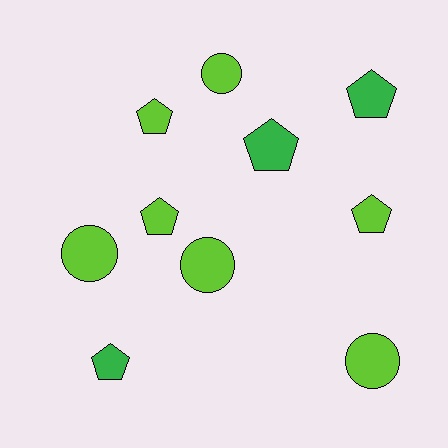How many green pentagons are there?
There are 3 green pentagons.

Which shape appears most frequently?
Pentagon, with 6 objects.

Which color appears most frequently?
Lime, with 7 objects.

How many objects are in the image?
There are 10 objects.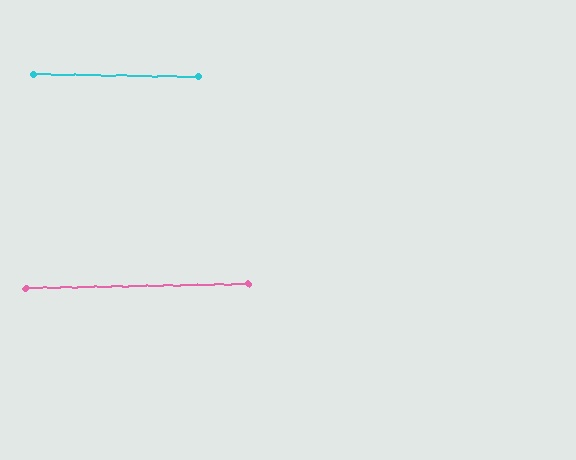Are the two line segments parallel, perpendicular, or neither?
Parallel — their directions differ by only 2.0°.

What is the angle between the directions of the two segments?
Approximately 2 degrees.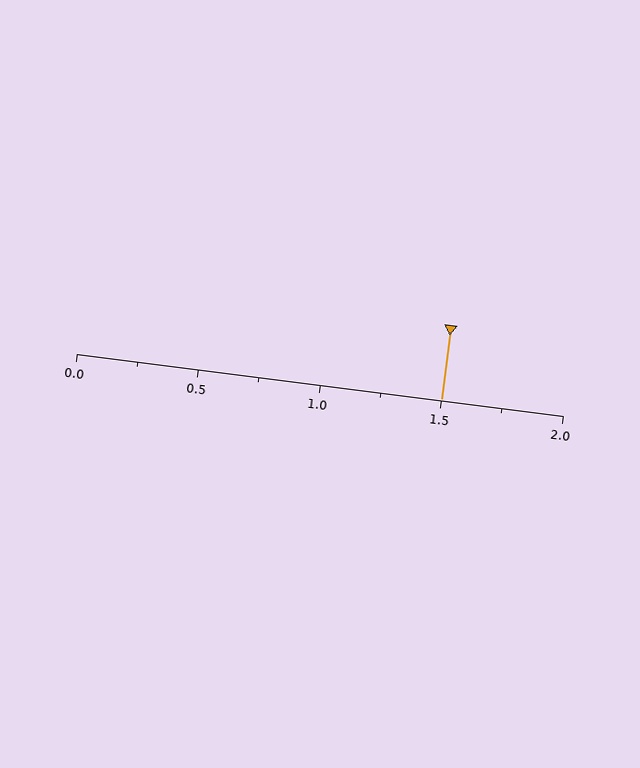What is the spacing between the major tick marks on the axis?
The major ticks are spaced 0.5 apart.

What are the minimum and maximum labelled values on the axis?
The axis runs from 0.0 to 2.0.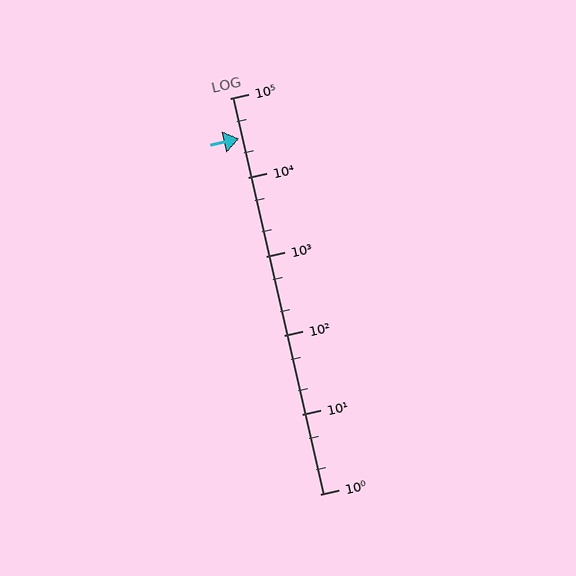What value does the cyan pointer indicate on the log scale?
The pointer indicates approximately 31000.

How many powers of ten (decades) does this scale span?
The scale spans 5 decades, from 1 to 100000.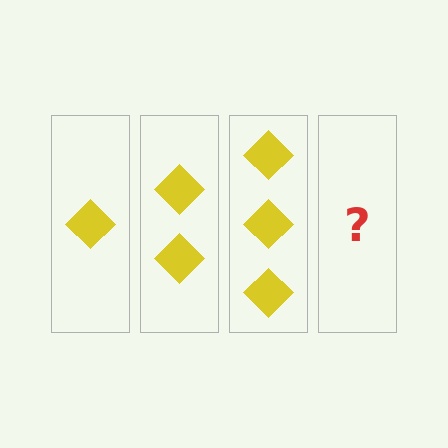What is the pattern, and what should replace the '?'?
The pattern is that each step adds one more diamond. The '?' should be 4 diamonds.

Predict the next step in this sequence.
The next step is 4 diamonds.